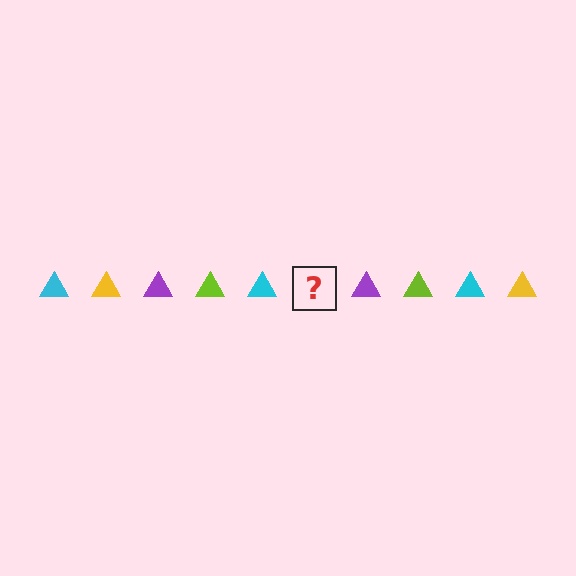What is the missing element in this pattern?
The missing element is a yellow triangle.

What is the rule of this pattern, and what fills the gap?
The rule is that the pattern cycles through cyan, yellow, purple, lime triangles. The gap should be filled with a yellow triangle.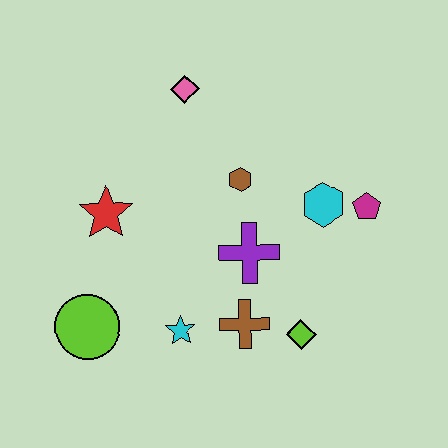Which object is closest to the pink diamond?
The brown hexagon is closest to the pink diamond.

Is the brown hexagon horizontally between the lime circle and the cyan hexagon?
Yes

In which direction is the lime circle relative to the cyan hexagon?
The lime circle is to the left of the cyan hexagon.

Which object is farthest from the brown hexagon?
The lime circle is farthest from the brown hexagon.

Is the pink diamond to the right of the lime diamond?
No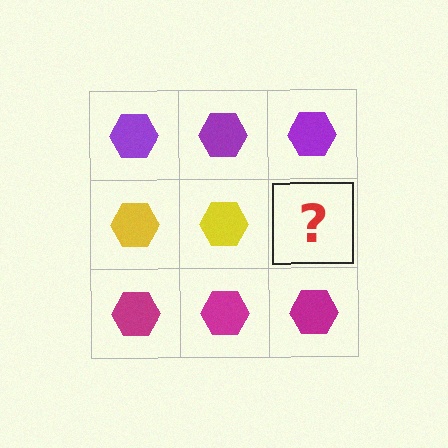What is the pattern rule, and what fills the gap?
The rule is that each row has a consistent color. The gap should be filled with a yellow hexagon.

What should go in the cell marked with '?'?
The missing cell should contain a yellow hexagon.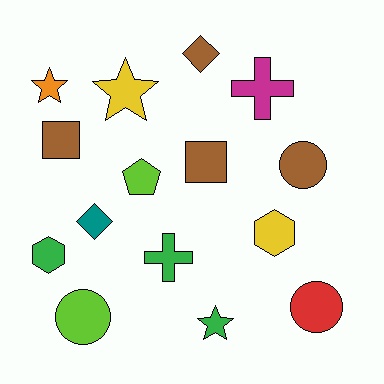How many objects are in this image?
There are 15 objects.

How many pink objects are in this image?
There are no pink objects.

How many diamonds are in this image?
There are 2 diamonds.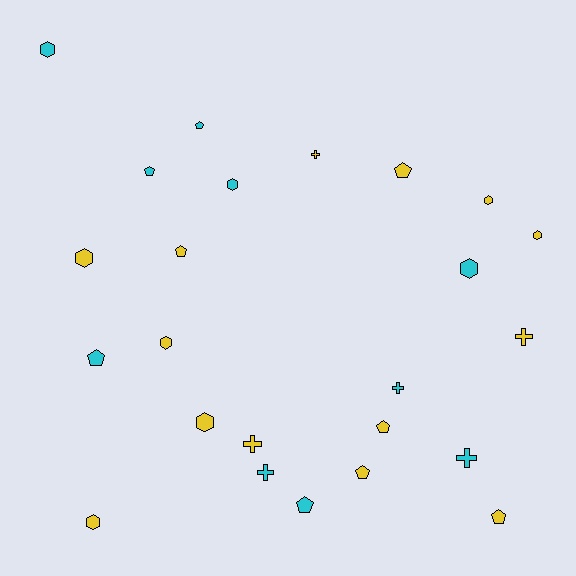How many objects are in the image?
There are 24 objects.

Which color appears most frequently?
Yellow, with 14 objects.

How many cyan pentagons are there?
There are 4 cyan pentagons.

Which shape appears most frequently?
Hexagon, with 9 objects.